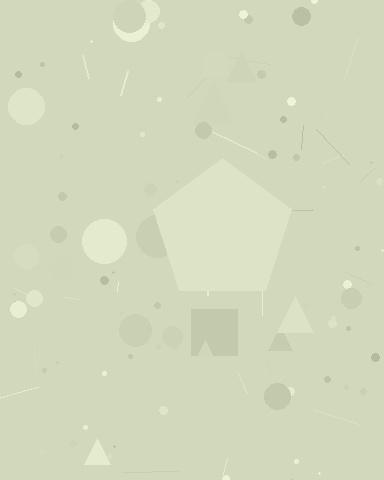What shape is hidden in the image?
A pentagon is hidden in the image.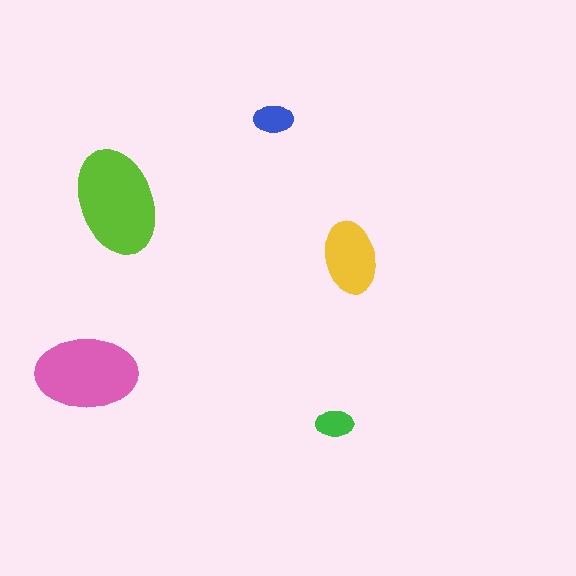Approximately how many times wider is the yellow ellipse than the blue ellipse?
About 2 times wider.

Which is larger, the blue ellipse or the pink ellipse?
The pink one.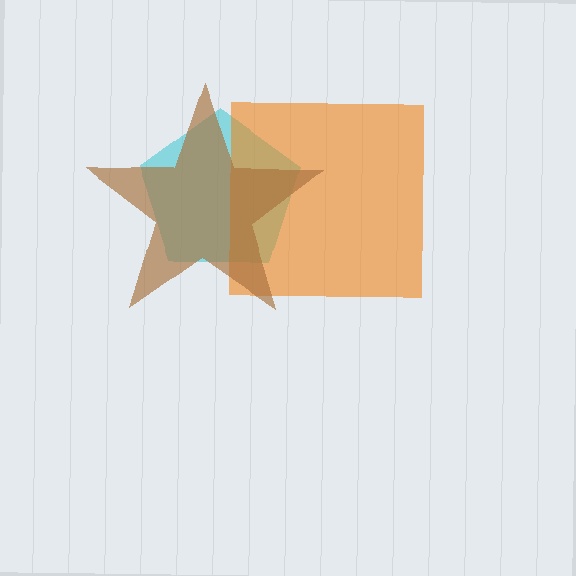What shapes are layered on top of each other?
The layered shapes are: a cyan pentagon, an orange square, a brown star.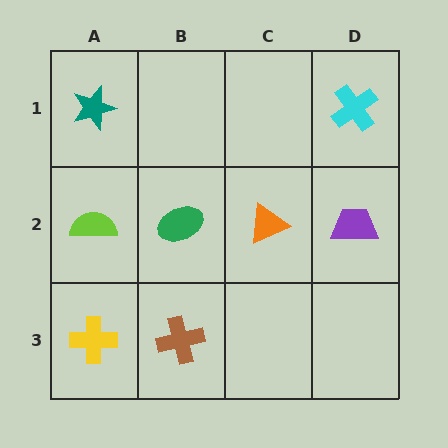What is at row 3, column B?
A brown cross.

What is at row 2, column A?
A lime semicircle.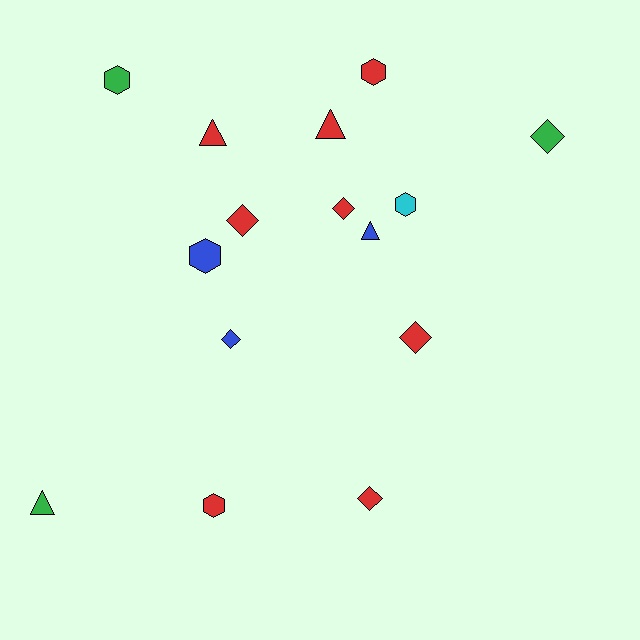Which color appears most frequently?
Red, with 8 objects.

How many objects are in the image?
There are 15 objects.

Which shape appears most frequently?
Diamond, with 6 objects.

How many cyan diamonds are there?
There are no cyan diamonds.